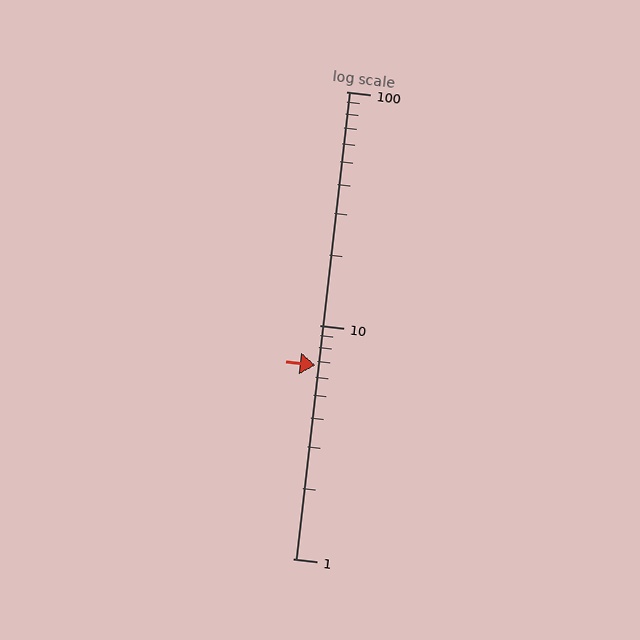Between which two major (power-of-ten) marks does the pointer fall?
The pointer is between 1 and 10.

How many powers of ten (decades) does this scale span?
The scale spans 2 decades, from 1 to 100.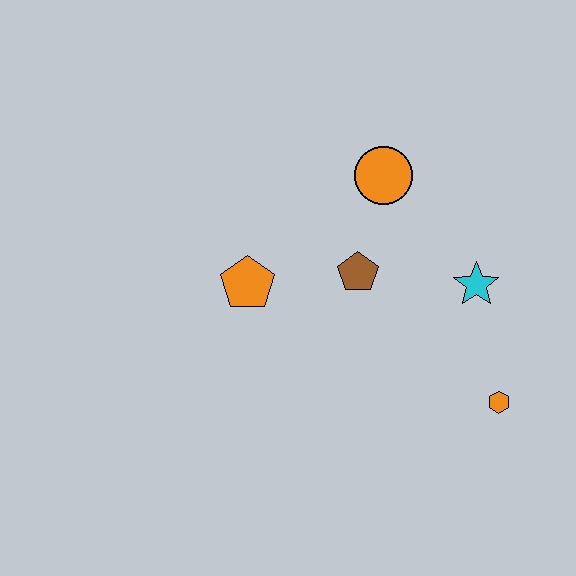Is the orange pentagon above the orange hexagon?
Yes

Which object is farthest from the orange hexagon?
The orange pentagon is farthest from the orange hexagon.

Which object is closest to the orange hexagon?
The cyan star is closest to the orange hexagon.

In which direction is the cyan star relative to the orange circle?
The cyan star is below the orange circle.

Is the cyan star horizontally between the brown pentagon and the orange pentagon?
No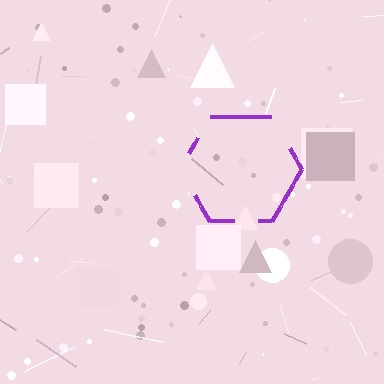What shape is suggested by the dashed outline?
The dashed outline suggests a hexagon.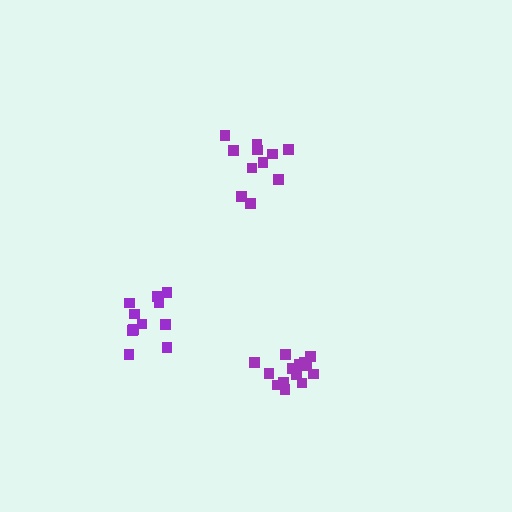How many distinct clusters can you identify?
There are 3 distinct clusters.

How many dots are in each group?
Group 1: 11 dots, Group 2: 11 dots, Group 3: 14 dots (36 total).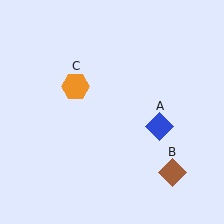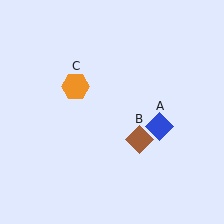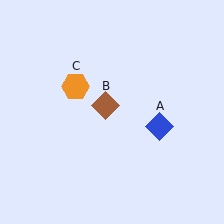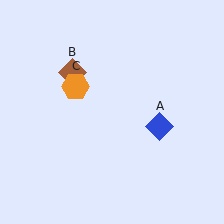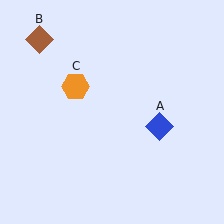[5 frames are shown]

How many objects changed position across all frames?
1 object changed position: brown diamond (object B).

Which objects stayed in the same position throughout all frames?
Blue diamond (object A) and orange hexagon (object C) remained stationary.